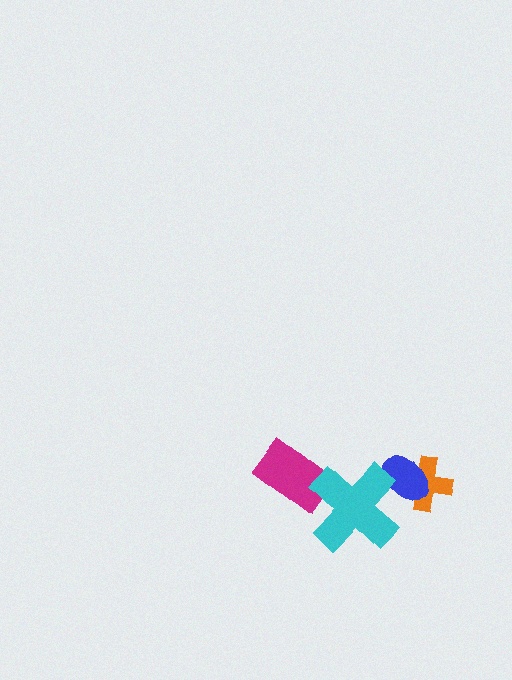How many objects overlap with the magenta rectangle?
1 object overlaps with the magenta rectangle.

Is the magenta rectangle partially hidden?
Yes, it is partially covered by another shape.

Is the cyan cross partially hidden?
No, no other shape covers it.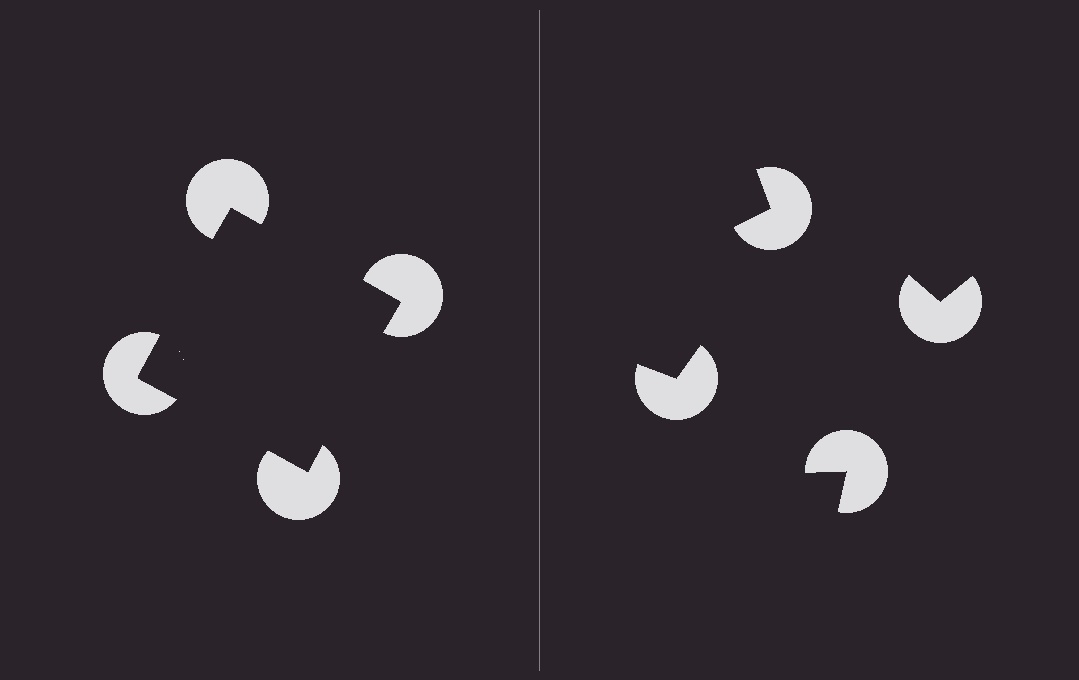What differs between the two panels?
The pac-man discs are positioned identically on both sides; only the wedge orientations differ. On the left they align to a square; on the right they are misaligned.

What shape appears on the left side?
An illusory square.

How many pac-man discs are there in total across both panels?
8 — 4 on each side.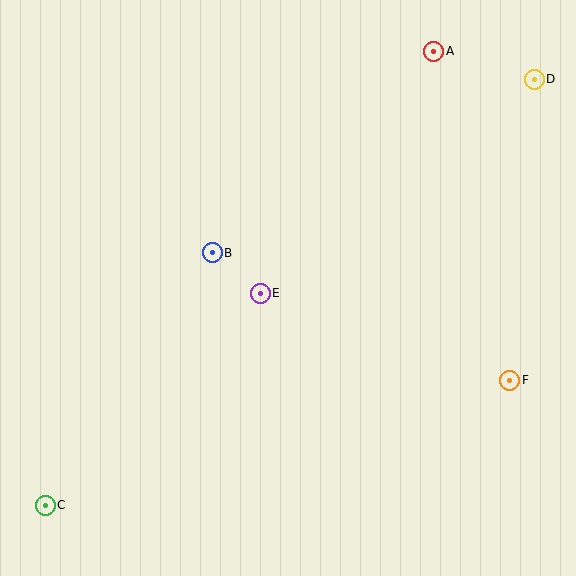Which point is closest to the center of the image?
Point E at (260, 293) is closest to the center.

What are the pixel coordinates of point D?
Point D is at (534, 79).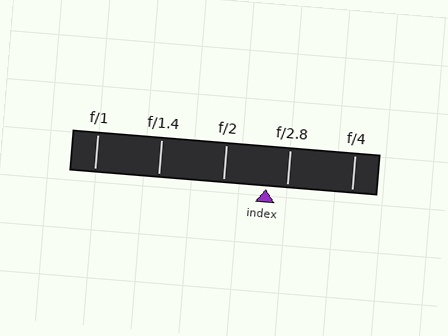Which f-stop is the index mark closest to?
The index mark is closest to f/2.8.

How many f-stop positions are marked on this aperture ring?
There are 5 f-stop positions marked.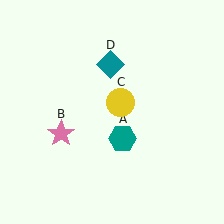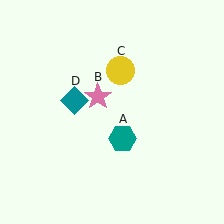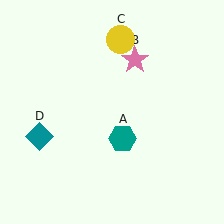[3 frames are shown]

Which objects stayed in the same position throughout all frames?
Teal hexagon (object A) remained stationary.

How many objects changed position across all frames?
3 objects changed position: pink star (object B), yellow circle (object C), teal diamond (object D).